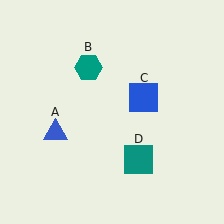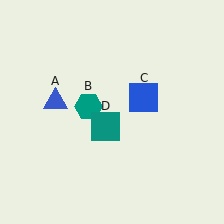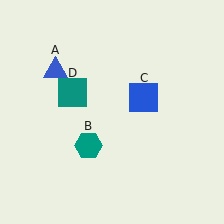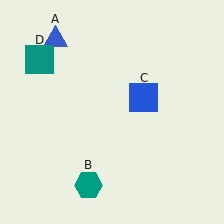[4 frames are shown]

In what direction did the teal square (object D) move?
The teal square (object D) moved up and to the left.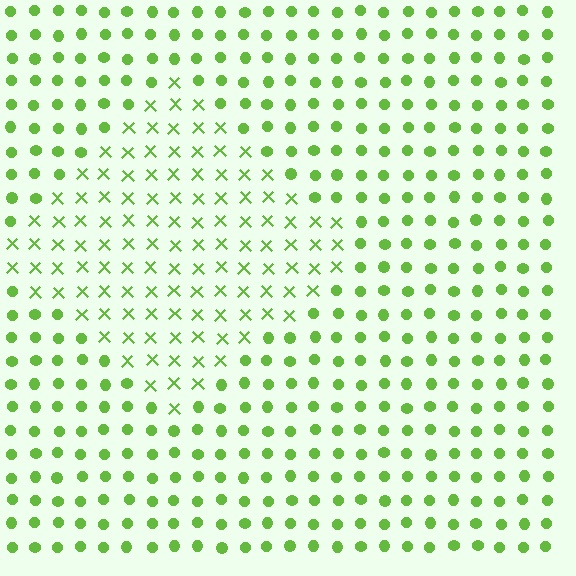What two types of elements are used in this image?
The image uses X marks inside the diamond region and circles outside it.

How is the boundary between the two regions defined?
The boundary is defined by a change in element shape: X marks inside vs. circles outside. All elements share the same color and spacing.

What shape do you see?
I see a diamond.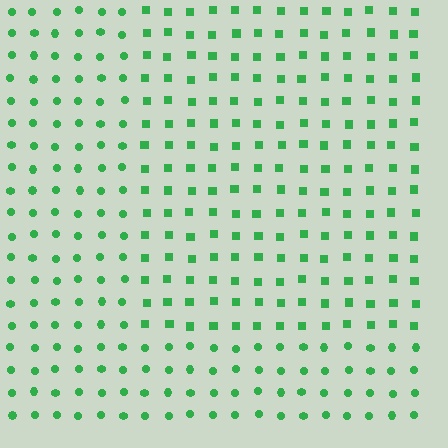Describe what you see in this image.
The image is filled with small green elements arranged in a uniform grid. A rectangle-shaped region contains squares, while the surrounding area contains circles. The boundary is defined purely by the change in element shape.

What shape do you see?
I see a rectangle.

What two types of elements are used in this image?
The image uses squares inside the rectangle region and circles outside it.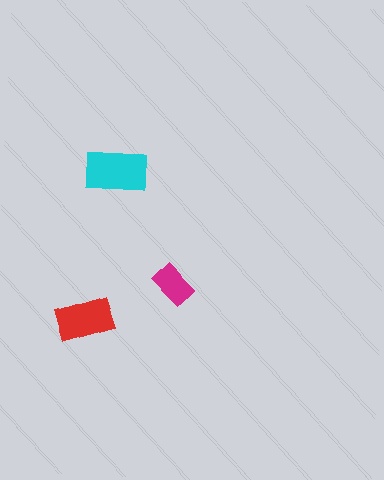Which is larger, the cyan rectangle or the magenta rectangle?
The cyan one.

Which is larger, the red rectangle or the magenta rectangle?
The red one.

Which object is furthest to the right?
The magenta rectangle is rightmost.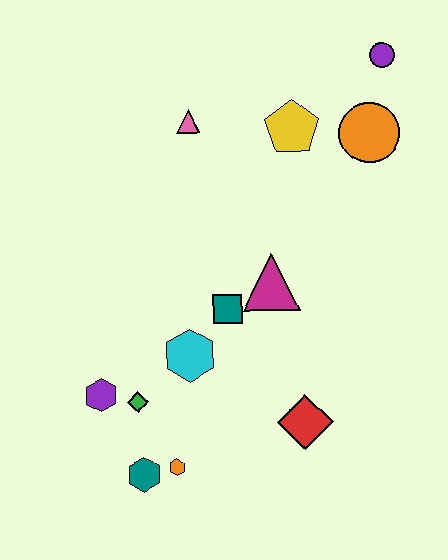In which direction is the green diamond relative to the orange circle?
The green diamond is below the orange circle.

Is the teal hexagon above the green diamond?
No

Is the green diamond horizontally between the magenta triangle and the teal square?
No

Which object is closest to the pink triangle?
The yellow pentagon is closest to the pink triangle.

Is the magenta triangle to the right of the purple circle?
No